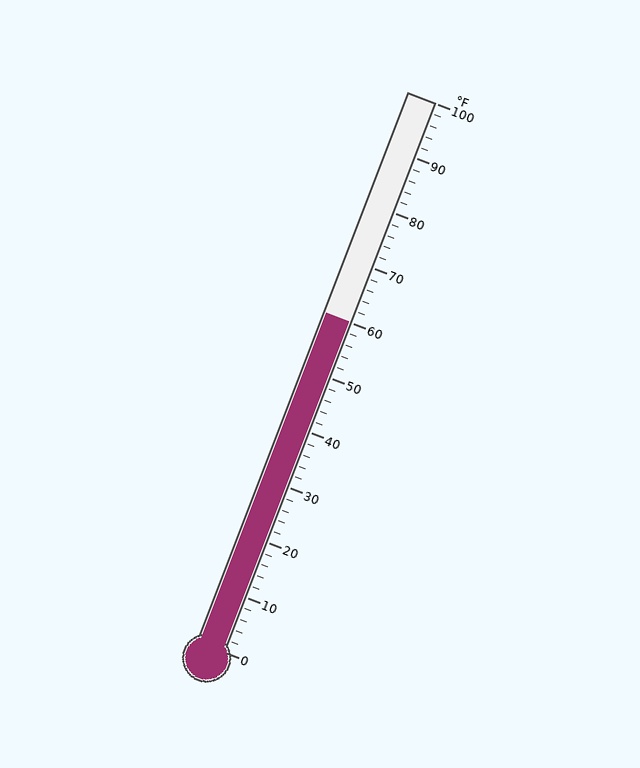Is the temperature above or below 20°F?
The temperature is above 20°F.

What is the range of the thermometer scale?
The thermometer scale ranges from 0°F to 100°F.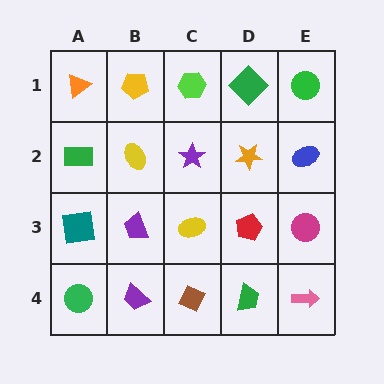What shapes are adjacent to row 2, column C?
A lime hexagon (row 1, column C), a yellow ellipse (row 3, column C), a yellow ellipse (row 2, column B), an orange star (row 2, column D).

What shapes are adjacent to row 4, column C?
A yellow ellipse (row 3, column C), a purple trapezoid (row 4, column B), a green trapezoid (row 4, column D).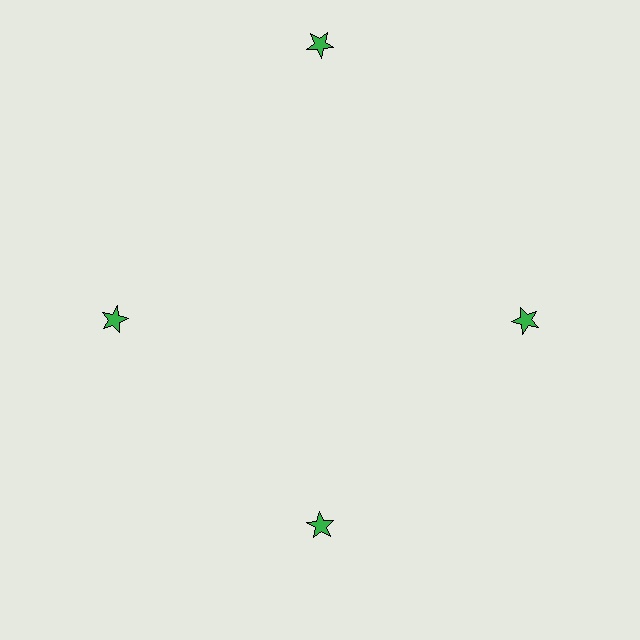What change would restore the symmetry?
The symmetry would be restored by moving it inward, back onto the ring so that all 4 stars sit at equal angles and equal distance from the center.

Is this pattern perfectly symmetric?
No. The 4 green stars are arranged in a ring, but one element near the 12 o'clock position is pushed outward from the center, breaking the 4-fold rotational symmetry.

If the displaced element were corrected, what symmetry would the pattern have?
It would have 4-fold rotational symmetry — the pattern would map onto itself every 90 degrees.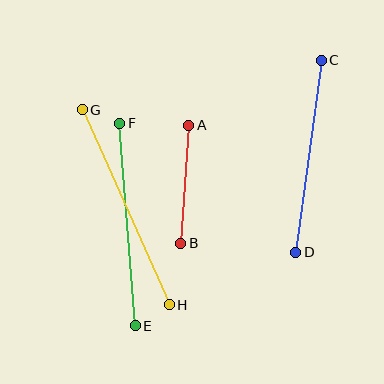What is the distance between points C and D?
The distance is approximately 194 pixels.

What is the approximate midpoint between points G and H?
The midpoint is at approximately (126, 207) pixels.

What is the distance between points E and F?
The distance is approximately 203 pixels.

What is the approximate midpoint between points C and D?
The midpoint is at approximately (309, 156) pixels.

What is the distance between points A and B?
The distance is approximately 118 pixels.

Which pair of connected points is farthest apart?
Points G and H are farthest apart.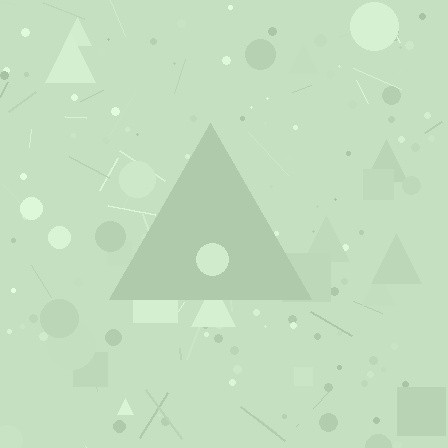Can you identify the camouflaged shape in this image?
The camouflaged shape is a triangle.